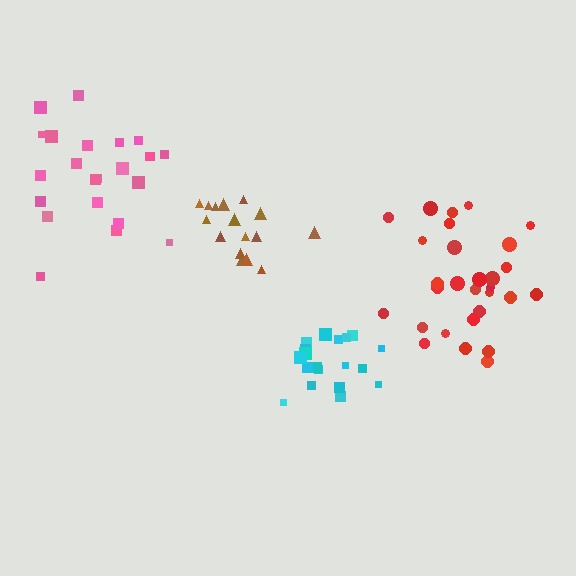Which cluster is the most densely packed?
Cyan.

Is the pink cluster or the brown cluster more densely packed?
Brown.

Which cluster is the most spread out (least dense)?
Pink.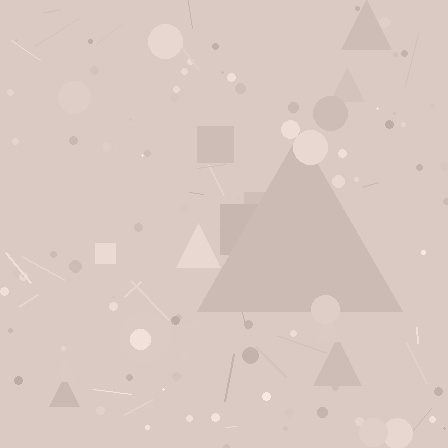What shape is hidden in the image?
A triangle is hidden in the image.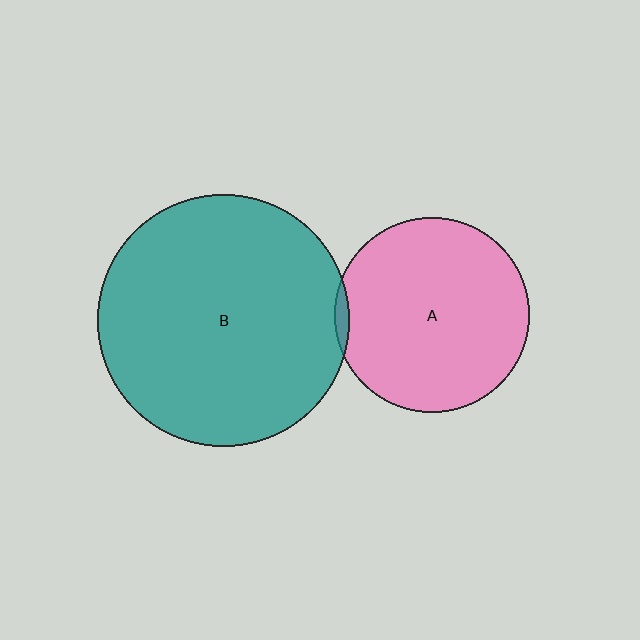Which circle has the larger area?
Circle B (teal).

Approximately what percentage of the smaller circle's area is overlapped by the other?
Approximately 5%.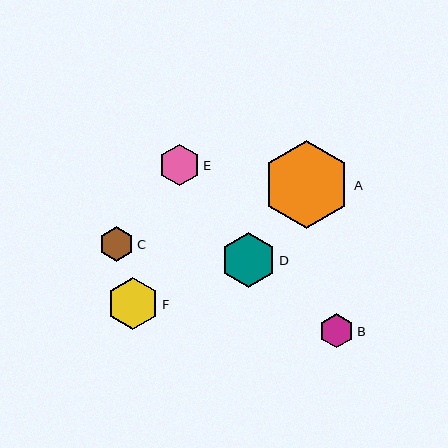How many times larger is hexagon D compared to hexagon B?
Hexagon D is approximately 1.6 times the size of hexagon B.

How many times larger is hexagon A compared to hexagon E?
Hexagon A is approximately 2.1 times the size of hexagon E.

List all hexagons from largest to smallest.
From largest to smallest: A, D, F, E, C, B.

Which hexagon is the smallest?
Hexagon B is the smallest with a size of approximately 35 pixels.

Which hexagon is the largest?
Hexagon A is the largest with a size of approximately 88 pixels.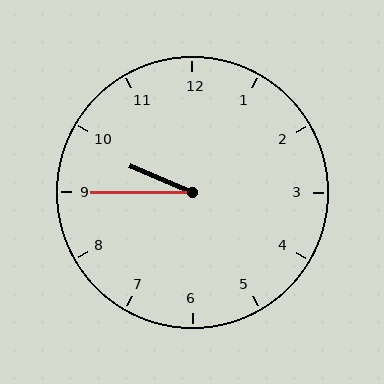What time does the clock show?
9:45.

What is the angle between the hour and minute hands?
Approximately 22 degrees.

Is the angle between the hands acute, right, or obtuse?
It is acute.